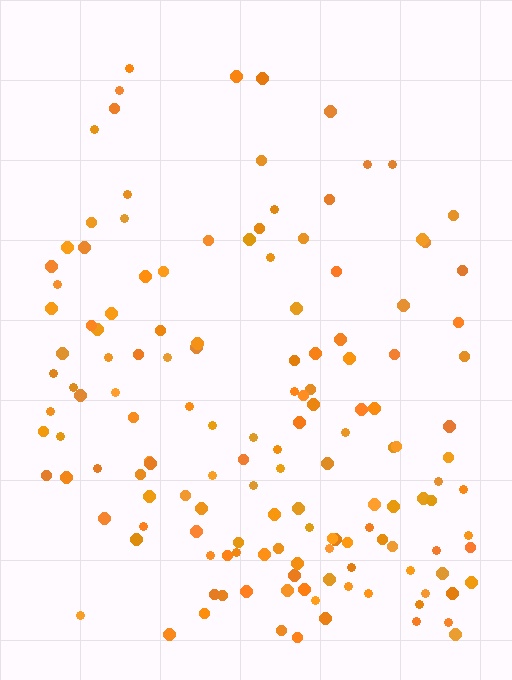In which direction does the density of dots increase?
From top to bottom, with the bottom side densest.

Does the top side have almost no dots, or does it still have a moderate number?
Still a moderate number, just noticeably fewer than the bottom.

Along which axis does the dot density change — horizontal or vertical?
Vertical.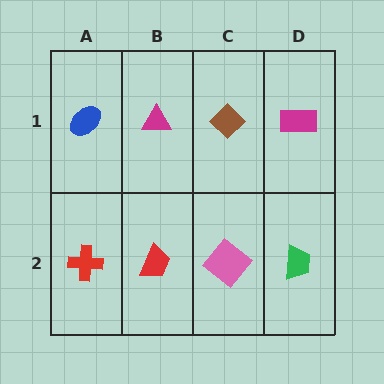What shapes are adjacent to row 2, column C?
A brown diamond (row 1, column C), a red trapezoid (row 2, column B), a green trapezoid (row 2, column D).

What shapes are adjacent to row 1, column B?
A red trapezoid (row 2, column B), a blue ellipse (row 1, column A), a brown diamond (row 1, column C).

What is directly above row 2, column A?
A blue ellipse.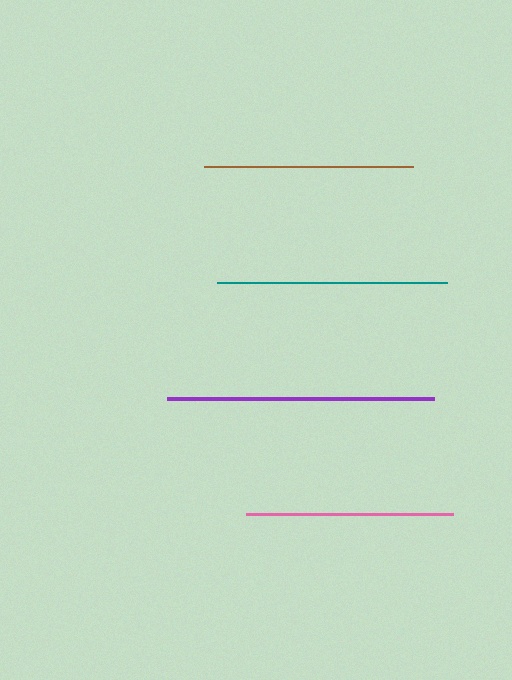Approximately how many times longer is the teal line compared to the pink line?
The teal line is approximately 1.1 times the length of the pink line.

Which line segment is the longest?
The purple line is the longest at approximately 267 pixels.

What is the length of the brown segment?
The brown segment is approximately 209 pixels long.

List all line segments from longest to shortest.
From longest to shortest: purple, teal, brown, pink.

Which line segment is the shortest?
The pink line is the shortest at approximately 207 pixels.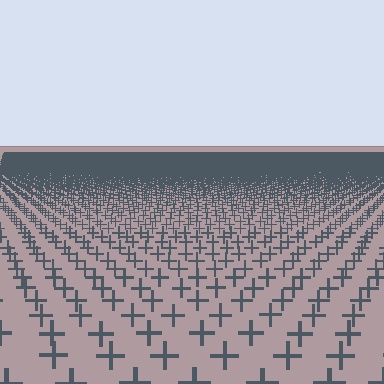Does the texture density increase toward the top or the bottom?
Density increases toward the top.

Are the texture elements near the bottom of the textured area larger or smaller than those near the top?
Larger. Near the bottom, elements are closer to the viewer and appear at a bigger on-screen size.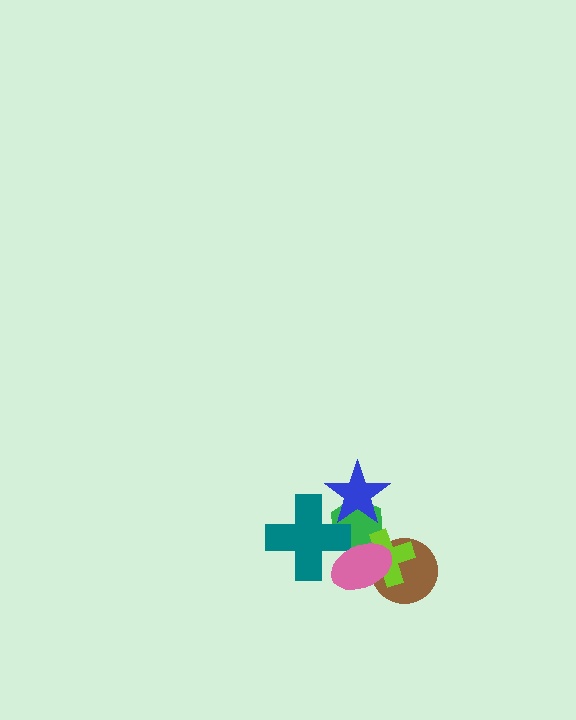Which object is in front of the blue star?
The teal cross is in front of the blue star.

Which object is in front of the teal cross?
The pink ellipse is in front of the teal cross.